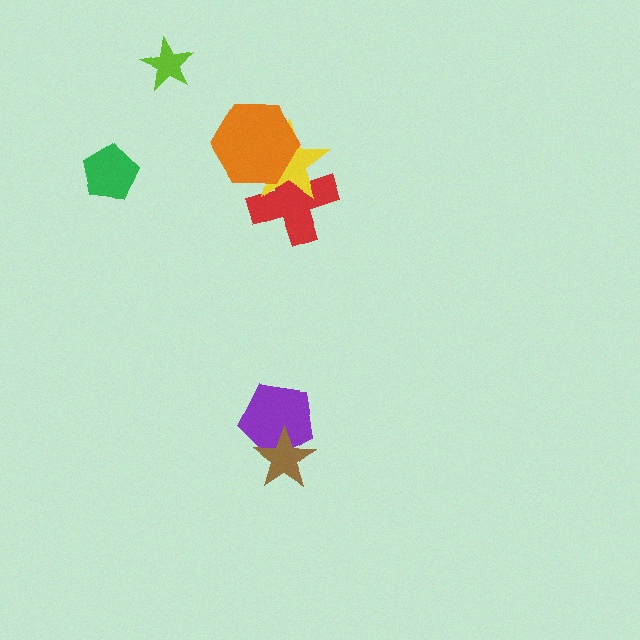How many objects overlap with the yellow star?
2 objects overlap with the yellow star.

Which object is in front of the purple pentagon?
The brown star is in front of the purple pentagon.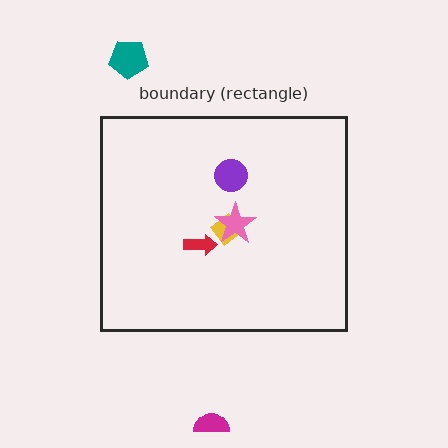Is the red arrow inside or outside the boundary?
Inside.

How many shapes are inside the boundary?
4 inside, 2 outside.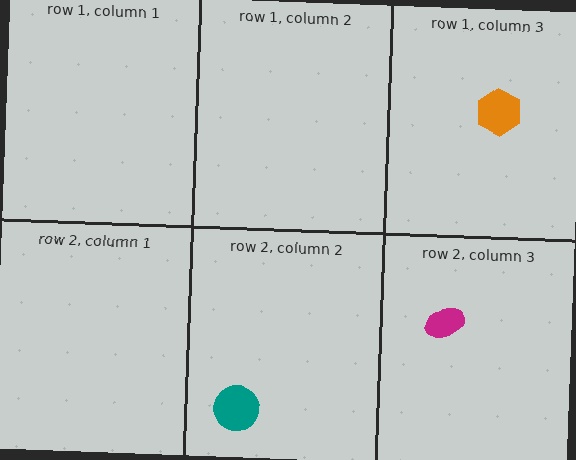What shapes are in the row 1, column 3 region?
The orange hexagon.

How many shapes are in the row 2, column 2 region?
1.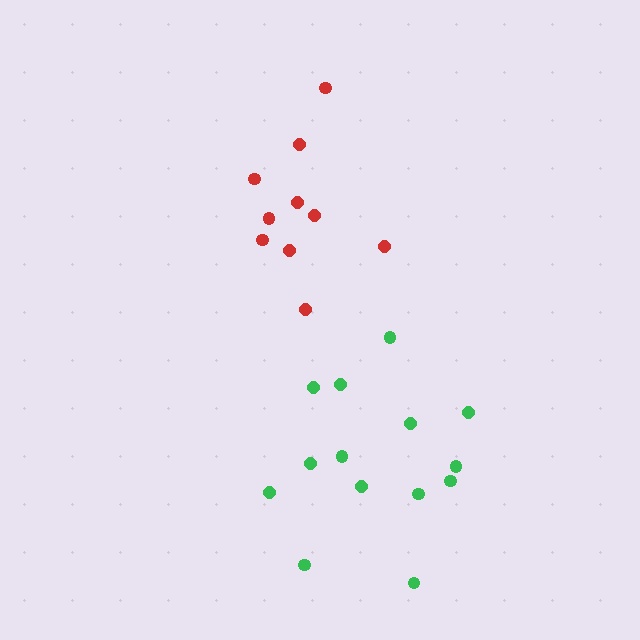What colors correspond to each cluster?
The clusters are colored: red, green.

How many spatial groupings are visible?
There are 2 spatial groupings.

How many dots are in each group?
Group 1: 10 dots, Group 2: 14 dots (24 total).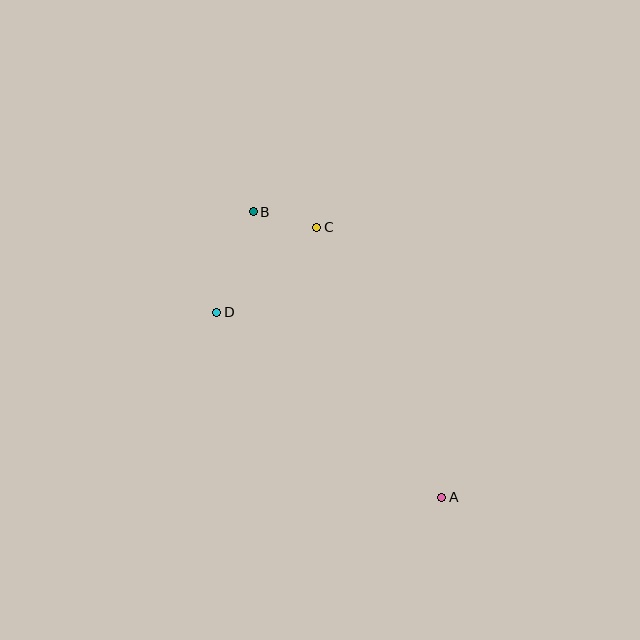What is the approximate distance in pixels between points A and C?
The distance between A and C is approximately 297 pixels.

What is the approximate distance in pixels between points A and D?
The distance between A and D is approximately 291 pixels.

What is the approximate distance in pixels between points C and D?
The distance between C and D is approximately 131 pixels.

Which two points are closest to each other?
Points B and C are closest to each other.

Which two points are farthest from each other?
Points A and B are farthest from each other.